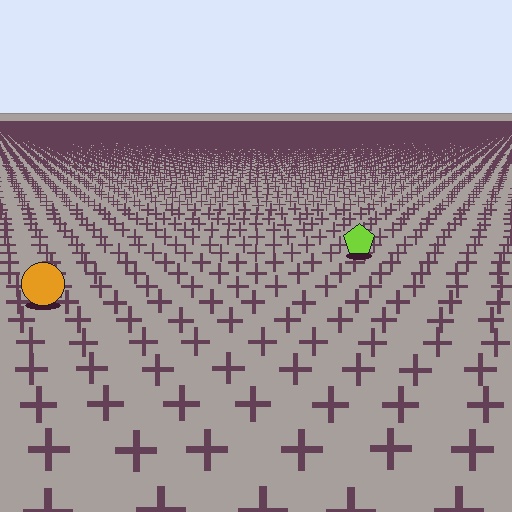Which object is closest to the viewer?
The orange circle is closest. The texture marks near it are larger and more spread out.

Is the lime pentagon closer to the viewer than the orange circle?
No. The orange circle is closer — you can tell from the texture gradient: the ground texture is coarser near it.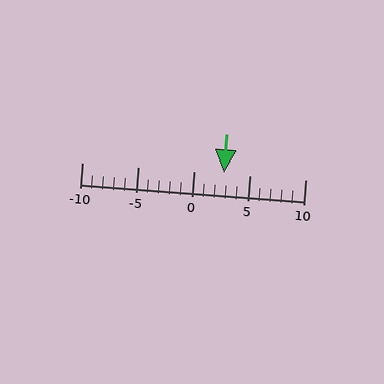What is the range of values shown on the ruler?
The ruler shows values from -10 to 10.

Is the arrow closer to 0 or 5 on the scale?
The arrow is closer to 5.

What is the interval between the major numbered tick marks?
The major tick marks are spaced 5 units apart.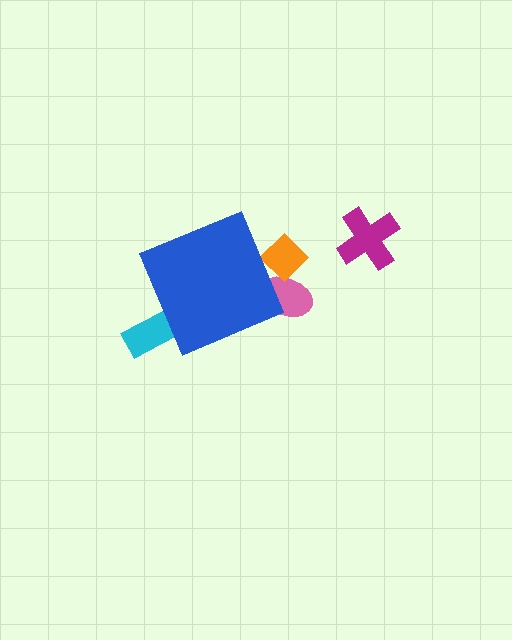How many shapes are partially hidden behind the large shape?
3 shapes are partially hidden.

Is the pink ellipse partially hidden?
Yes, the pink ellipse is partially hidden behind the blue diamond.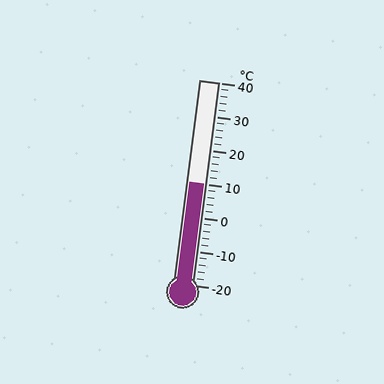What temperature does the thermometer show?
The thermometer shows approximately 10°C.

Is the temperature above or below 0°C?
The temperature is above 0°C.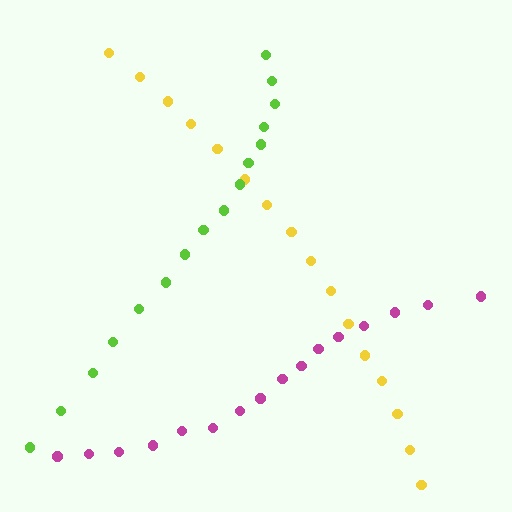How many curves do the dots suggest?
There are 3 distinct paths.